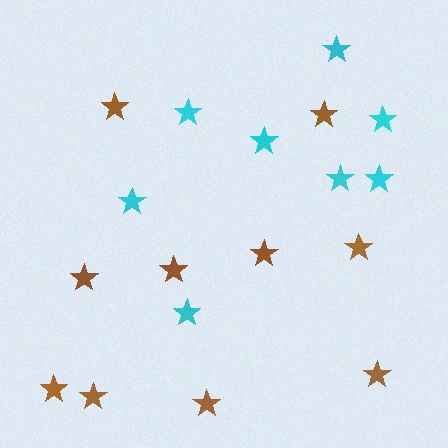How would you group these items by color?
There are 2 groups: one group of brown stars (10) and one group of cyan stars (8).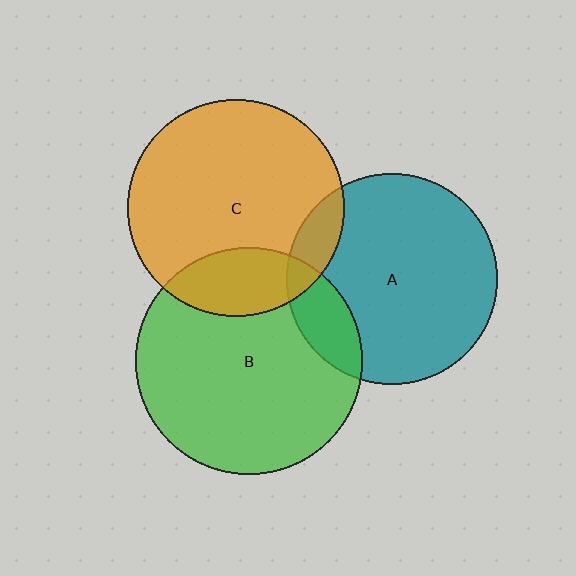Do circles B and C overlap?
Yes.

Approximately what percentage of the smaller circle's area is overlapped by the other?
Approximately 20%.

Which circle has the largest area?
Circle B (green).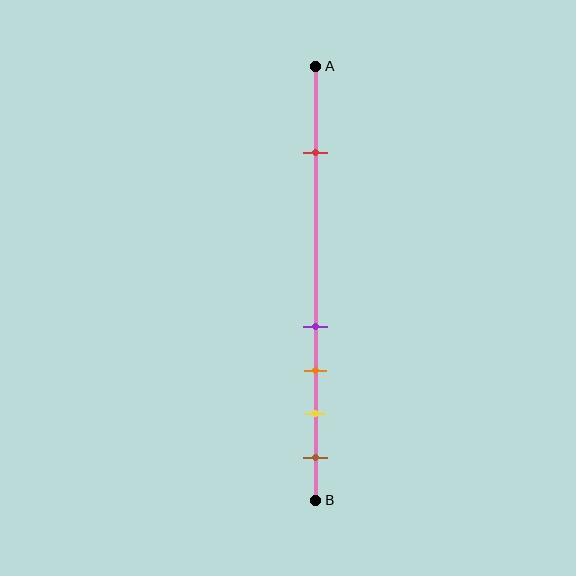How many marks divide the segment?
There are 5 marks dividing the segment.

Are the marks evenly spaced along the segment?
No, the marks are not evenly spaced.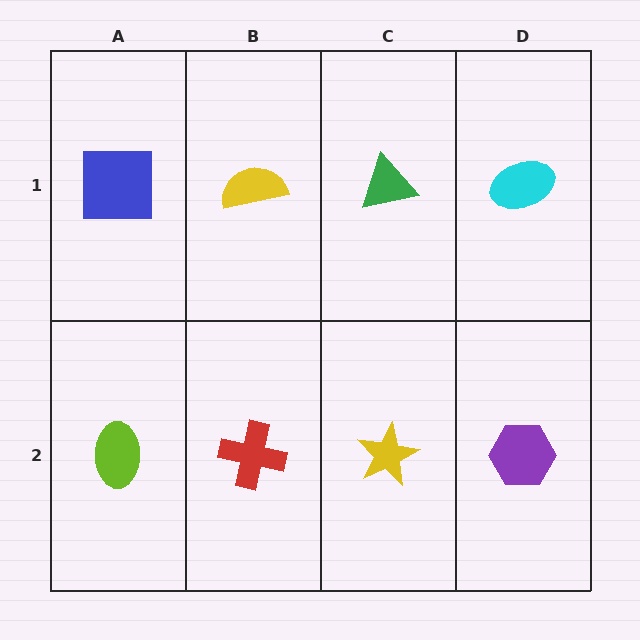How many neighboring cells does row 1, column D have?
2.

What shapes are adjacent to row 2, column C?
A green triangle (row 1, column C), a red cross (row 2, column B), a purple hexagon (row 2, column D).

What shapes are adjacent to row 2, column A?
A blue square (row 1, column A), a red cross (row 2, column B).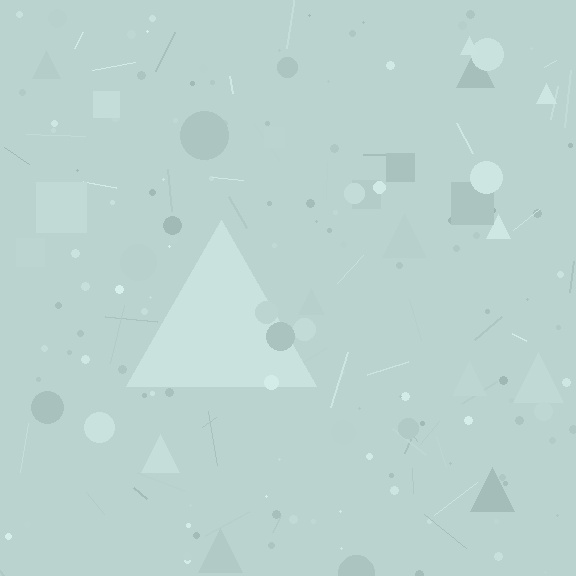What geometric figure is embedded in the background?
A triangle is embedded in the background.